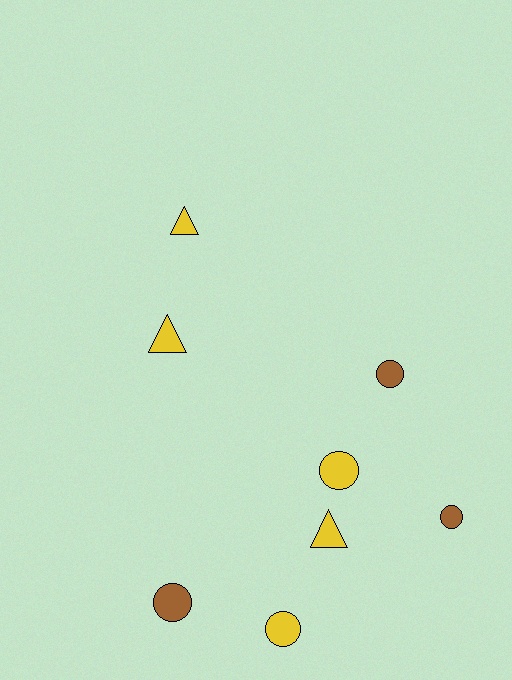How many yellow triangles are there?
There are 3 yellow triangles.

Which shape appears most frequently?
Circle, with 5 objects.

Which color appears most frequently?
Yellow, with 5 objects.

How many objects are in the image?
There are 8 objects.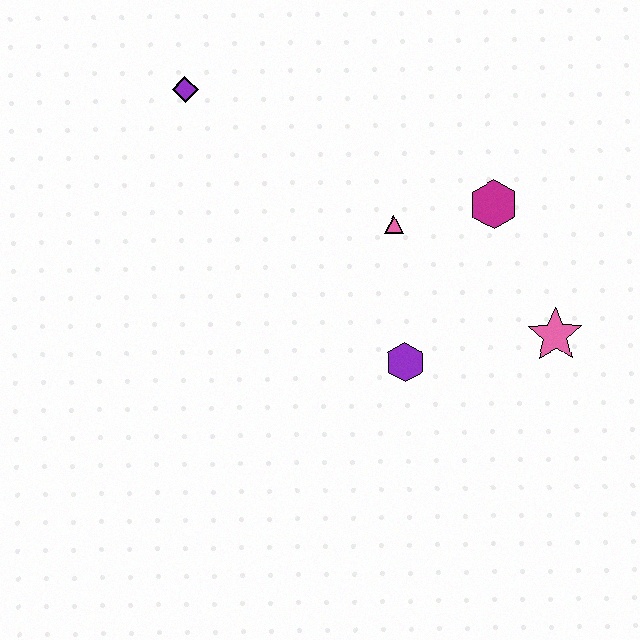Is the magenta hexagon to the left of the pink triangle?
No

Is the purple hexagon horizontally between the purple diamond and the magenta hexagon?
Yes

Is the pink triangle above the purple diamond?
No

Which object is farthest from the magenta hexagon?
The purple diamond is farthest from the magenta hexagon.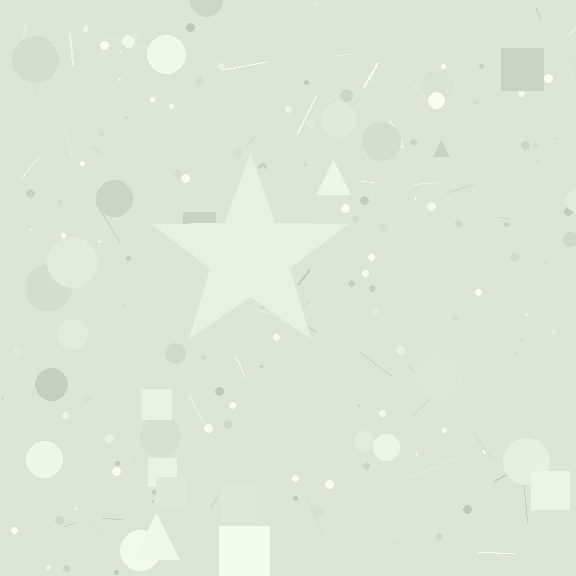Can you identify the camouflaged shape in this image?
The camouflaged shape is a star.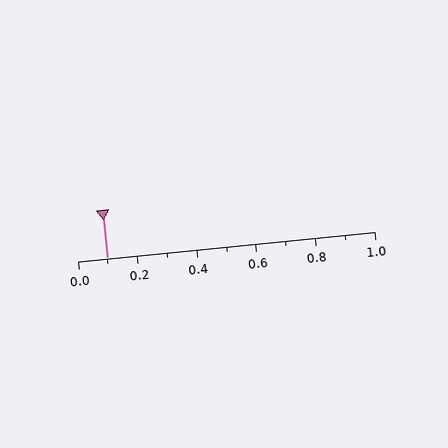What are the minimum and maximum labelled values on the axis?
The axis runs from 0.0 to 1.0.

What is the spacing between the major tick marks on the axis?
The major ticks are spaced 0.2 apart.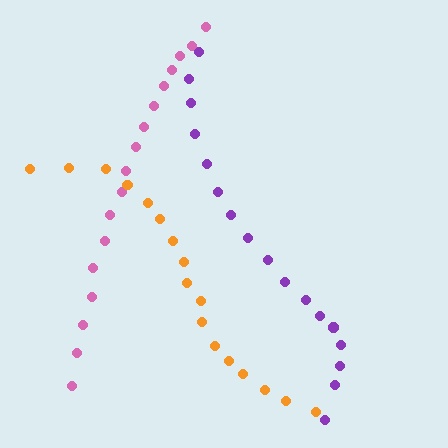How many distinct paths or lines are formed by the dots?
There are 3 distinct paths.